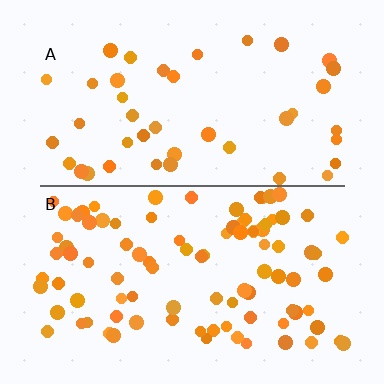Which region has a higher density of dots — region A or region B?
B (the bottom).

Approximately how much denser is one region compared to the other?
Approximately 2.2× — region B over region A.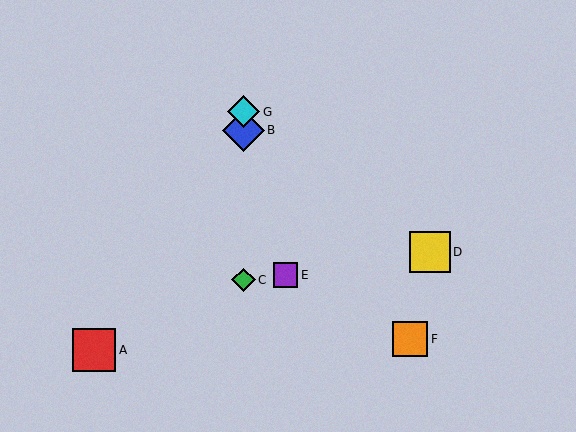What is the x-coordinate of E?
Object E is at x≈285.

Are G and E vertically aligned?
No, G is at x≈244 and E is at x≈285.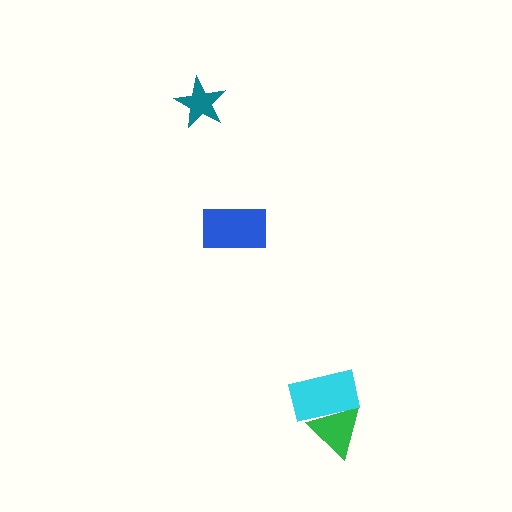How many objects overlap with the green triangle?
1 object overlaps with the green triangle.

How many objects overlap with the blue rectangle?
0 objects overlap with the blue rectangle.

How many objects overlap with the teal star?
0 objects overlap with the teal star.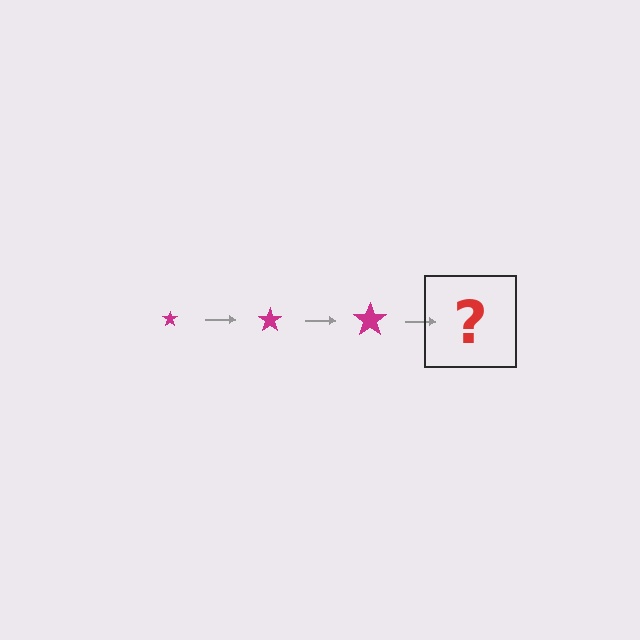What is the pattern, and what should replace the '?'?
The pattern is that the star gets progressively larger each step. The '?' should be a magenta star, larger than the previous one.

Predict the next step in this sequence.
The next step is a magenta star, larger than the previous one.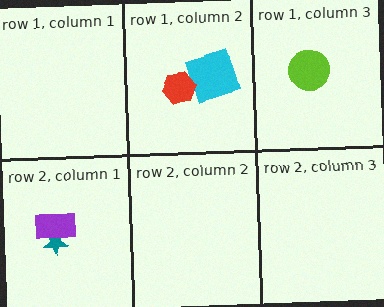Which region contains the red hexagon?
The row 1, column 2 region.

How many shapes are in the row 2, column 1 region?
2.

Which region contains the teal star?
The row 2, column 1 region.